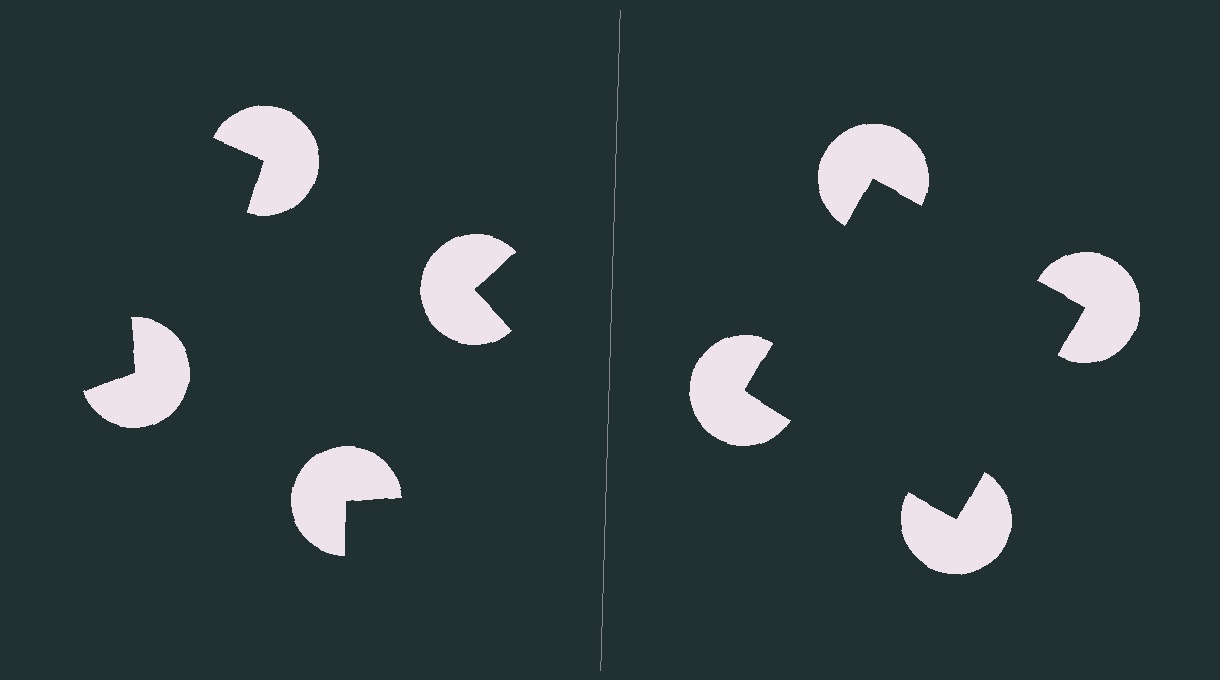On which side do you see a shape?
An illusory square appears on the right side. On the left side the wedge cuts are rotated, so no coherent shape forms.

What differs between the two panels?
The pac-man discs are positioned identically on both sides; only the wedge orientations differ. On the right they align to a square; on the left they are misaligned.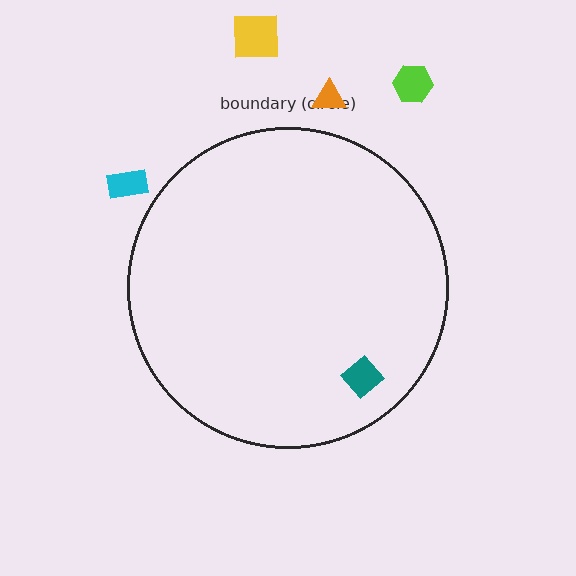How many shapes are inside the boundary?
1 inside, 4 outside.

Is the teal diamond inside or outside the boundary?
Inside.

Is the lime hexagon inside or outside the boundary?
Outside.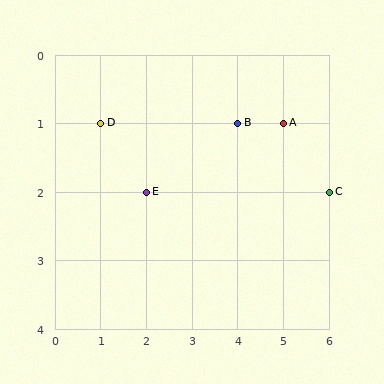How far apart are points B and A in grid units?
Points B and A are 1 column apart.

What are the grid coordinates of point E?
Point E is at grid coordinates (2, 2).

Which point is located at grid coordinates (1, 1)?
Point D is at (1, 1).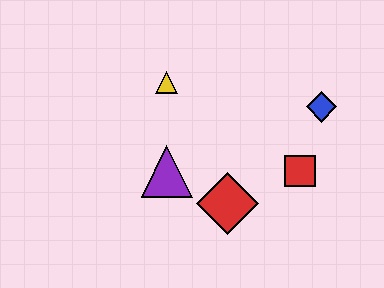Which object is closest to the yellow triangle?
The purple triangle is closest to the yellow triangle.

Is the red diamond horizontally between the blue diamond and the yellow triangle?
Yes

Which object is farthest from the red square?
The yellow triangle is farthest from the red square.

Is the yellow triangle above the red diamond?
Yes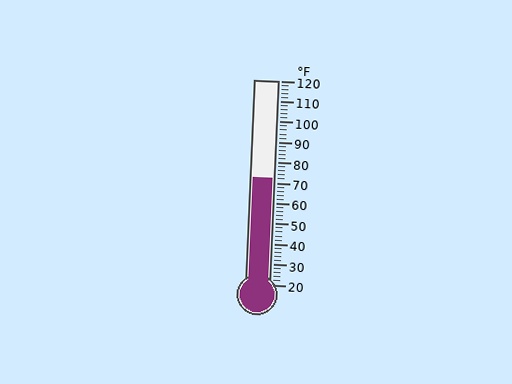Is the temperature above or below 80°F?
The temperature is below 80°F.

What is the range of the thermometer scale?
The thermometer scale ranges from 20°F to 120°F.